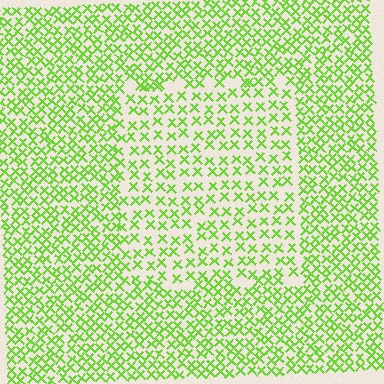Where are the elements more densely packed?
The elements are more densely packed outside the rectangle boundary.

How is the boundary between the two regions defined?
The boundary is defined by a change in element density (approximately 1.7x ratio). All elements are the same color, size, and shape.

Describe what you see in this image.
The image contains small lime elements arranged at two different densities. A rectangle-shaped region is visible where the elements are less densely packed than the surrounding area.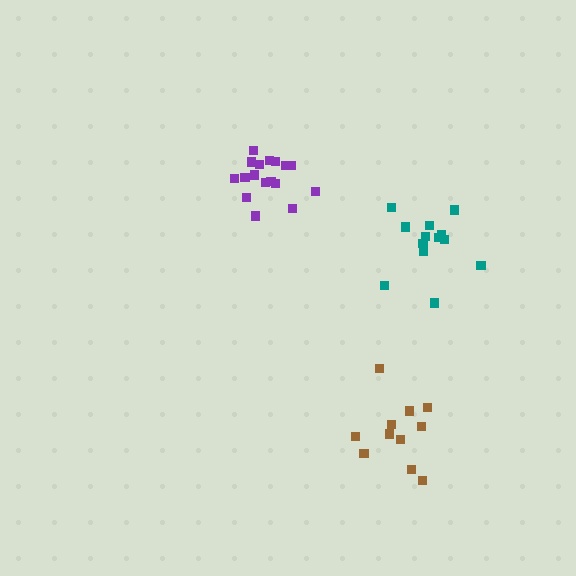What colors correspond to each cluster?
The clusters are colored: teal, purple, brown.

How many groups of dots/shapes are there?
There are 3 groups.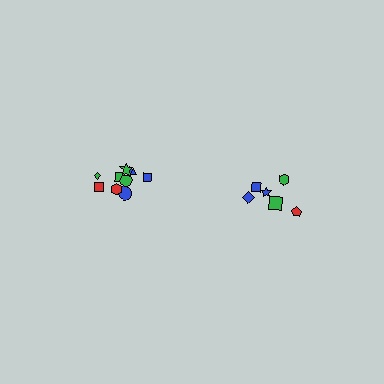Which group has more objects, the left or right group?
The left group.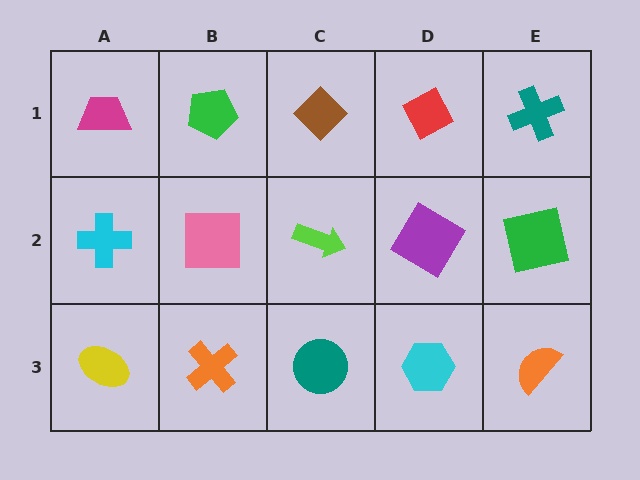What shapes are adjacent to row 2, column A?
A magenta trapezoid (row 1, column A), a yellow ellipse (row 3, column A), a pink square (row 2, column B).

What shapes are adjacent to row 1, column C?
A lime arrow (row 2, column C), a green pentagon (row 1, column B), a red diamond (row 1, column D).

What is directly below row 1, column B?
A pink square.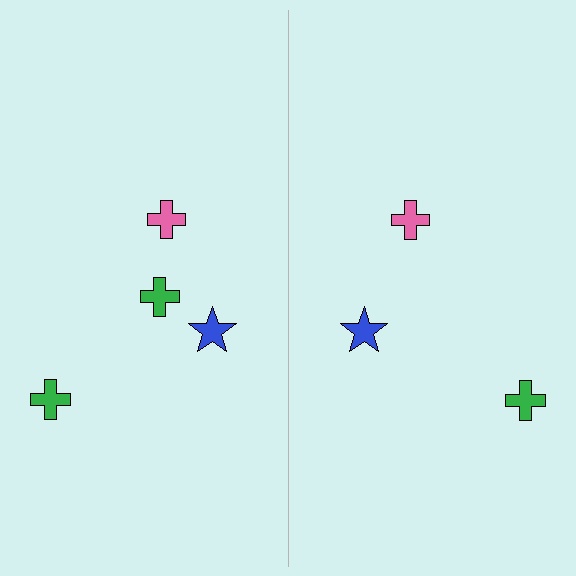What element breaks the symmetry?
A green cross is missing from the right side.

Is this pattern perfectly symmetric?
No, the pattern is not perfectly symmetric. A green cross is missing from the right side.